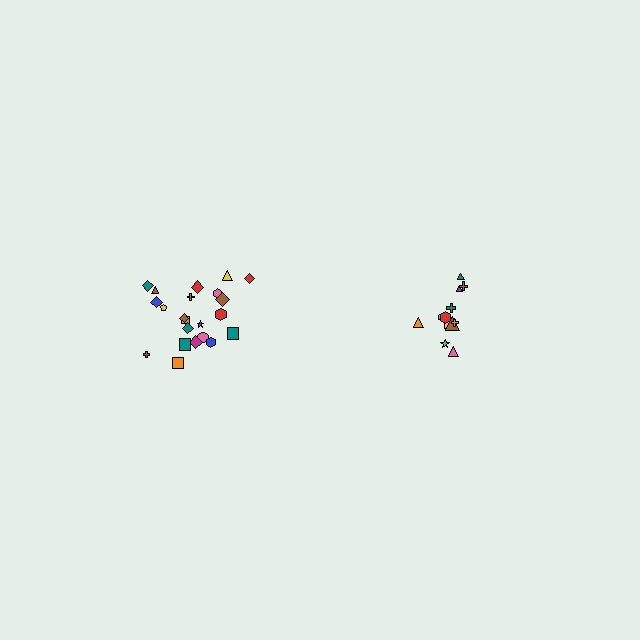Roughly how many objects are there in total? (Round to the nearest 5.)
Roughly 35 objects in total.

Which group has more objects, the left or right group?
The left group.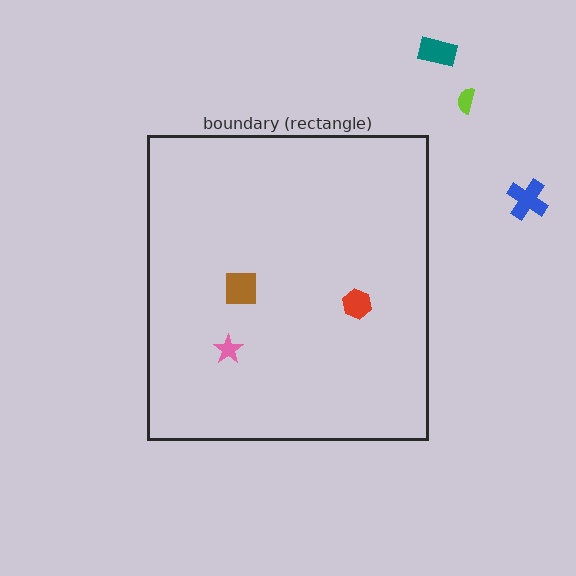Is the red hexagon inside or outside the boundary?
Inside.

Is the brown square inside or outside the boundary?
Inside.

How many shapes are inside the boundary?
3 inside, 3 outside.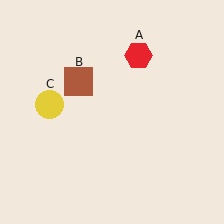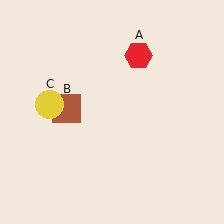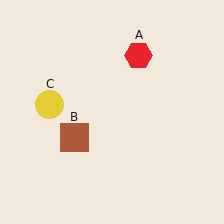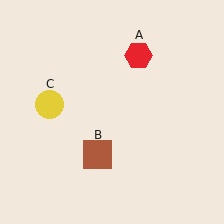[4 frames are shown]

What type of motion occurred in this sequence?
The brown square (object B) rotated counterclockwise around the center of the scene.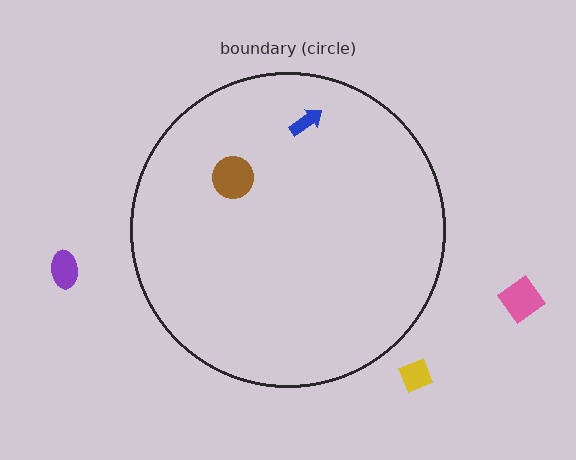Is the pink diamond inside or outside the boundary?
Outside.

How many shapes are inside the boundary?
2 inside, 3 outside.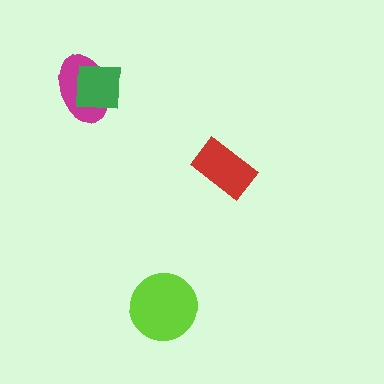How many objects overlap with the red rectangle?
0 objects overlap with the red rectangle.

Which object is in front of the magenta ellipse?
The green square is in front of the magenta ellipse.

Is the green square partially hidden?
No, no other shape covers it.